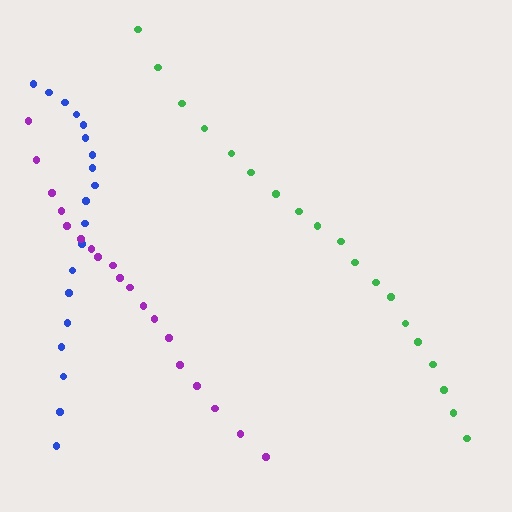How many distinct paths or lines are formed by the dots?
There are 3 distinct paths.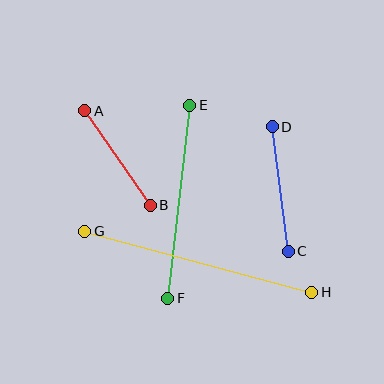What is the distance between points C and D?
The distance is approximately 125 pixels.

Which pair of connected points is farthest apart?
Points G and H are farthest apart.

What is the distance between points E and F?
The distance is approximately 194 pixels.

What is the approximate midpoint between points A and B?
The midpoint is at approximately (117, 158) pixels.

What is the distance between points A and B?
The distance is approximately 115 pixels.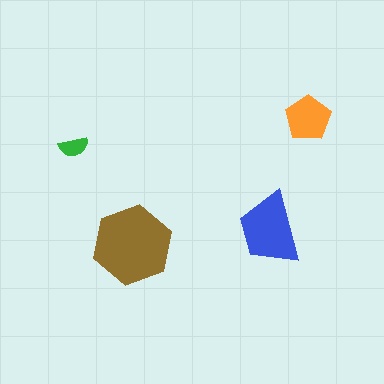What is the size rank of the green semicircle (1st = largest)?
4th.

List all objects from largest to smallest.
The brown hexagon, the blue trapezoid, the orange pentagon, the green semicircle.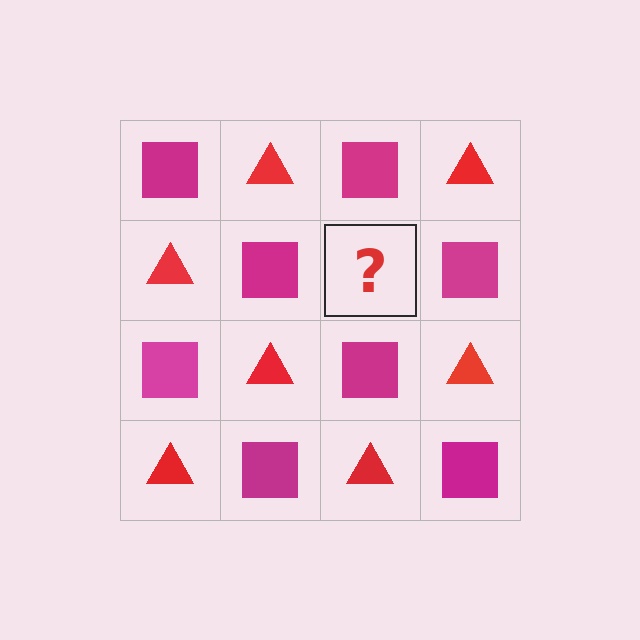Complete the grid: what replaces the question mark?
The question mark should be replaced with a red triangle.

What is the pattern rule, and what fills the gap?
The rule is that it alternates magenta square and red triangle in a checkerboard pattern. The gap should be filled with a red triangle.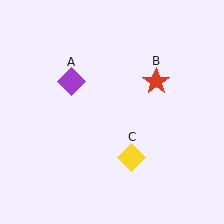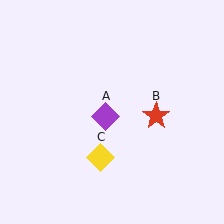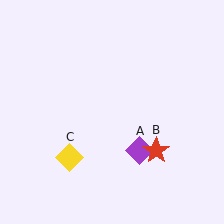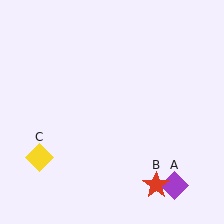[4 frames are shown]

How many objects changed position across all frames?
3 objects changed position: purple diamond (object A), red star (object B), yellow diamond (object C).